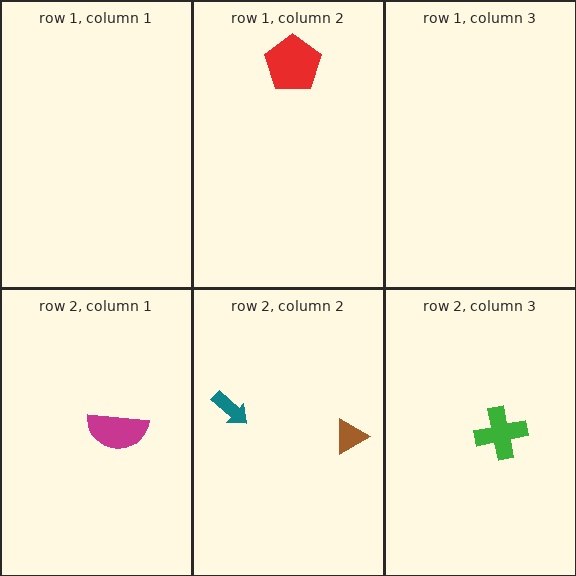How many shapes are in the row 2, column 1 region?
1.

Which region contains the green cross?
The row 2, column 3 region.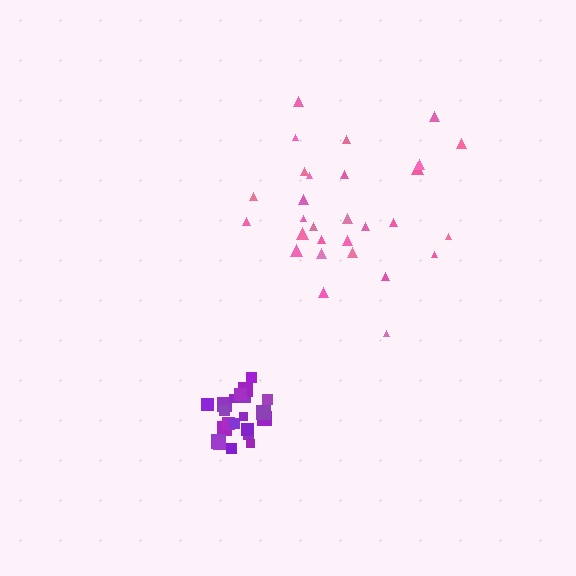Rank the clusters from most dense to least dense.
purple, pink.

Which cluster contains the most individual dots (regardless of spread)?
Pink (29).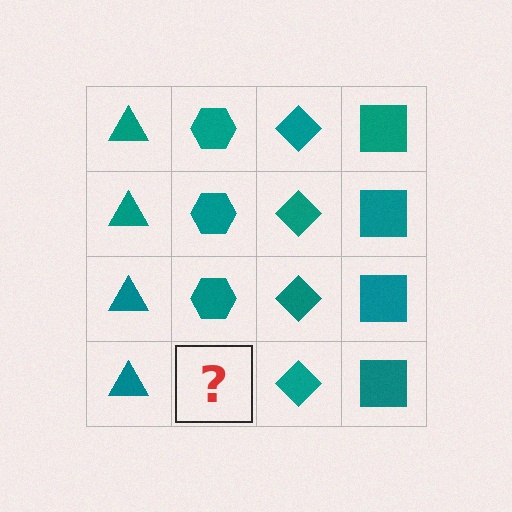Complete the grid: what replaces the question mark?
The question mark should be replaced with a teal hexagon.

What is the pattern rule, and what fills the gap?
The rule is that each column has a consistent shape. The gap should be filled with a teal hexagon.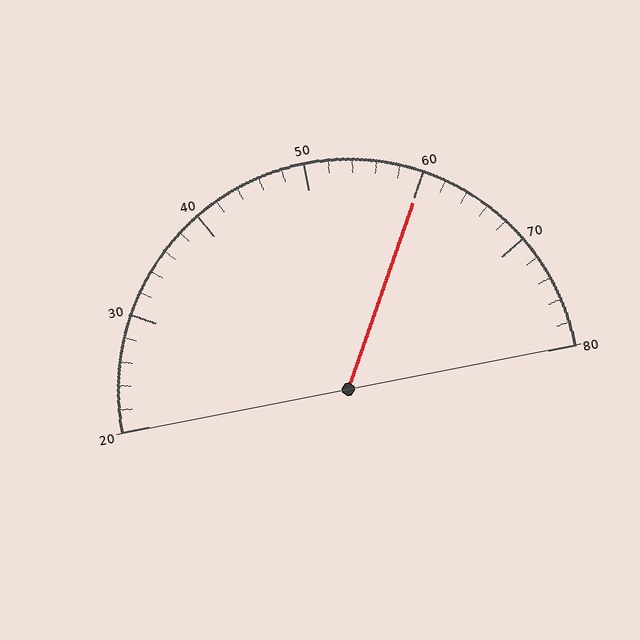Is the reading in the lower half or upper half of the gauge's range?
The reading is in the upper half of the range (20 to 80).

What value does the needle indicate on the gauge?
The needle indicates approximately 60.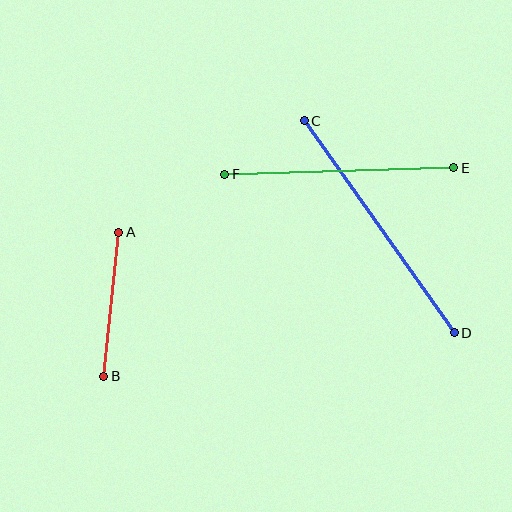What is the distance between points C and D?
The distance is approximately 260 pixels.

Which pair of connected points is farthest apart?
Points C and D are farthest apart.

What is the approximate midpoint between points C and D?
The midpoint is at approximately (379, 227) pixels.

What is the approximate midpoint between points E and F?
The midpoint is at approximately (339, 171) pixels.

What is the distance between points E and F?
The distance is approximately 229 pixels.